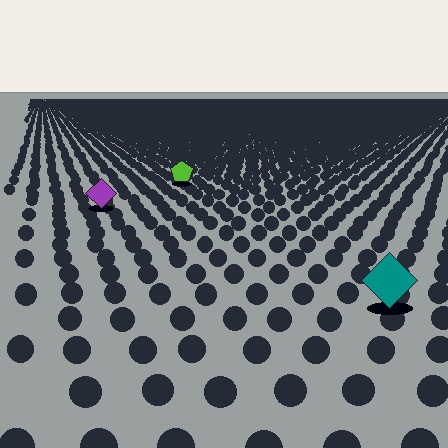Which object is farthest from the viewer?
The lime pentagon is farthest from the viewer. It appears smaller and the ground texture around it is denser.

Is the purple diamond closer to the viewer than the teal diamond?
No. The teal diamond is closer — you can tell from the texture gradient: the ground texture is coarser near it.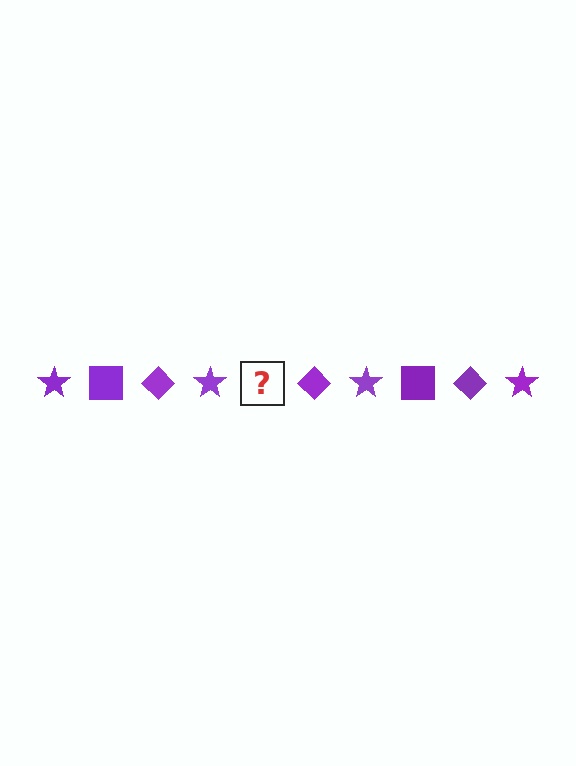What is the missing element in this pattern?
The missing element is a purple square.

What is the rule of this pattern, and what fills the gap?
The rule is that the pattern cycles through star, square, diamond shapes in purple. The gap should be filled with a purple square.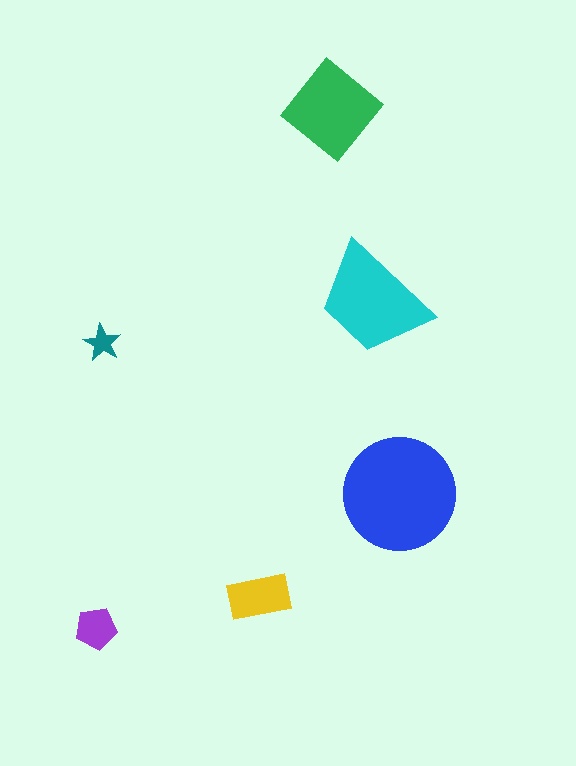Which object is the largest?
The blue circle.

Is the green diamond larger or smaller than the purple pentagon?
Larger.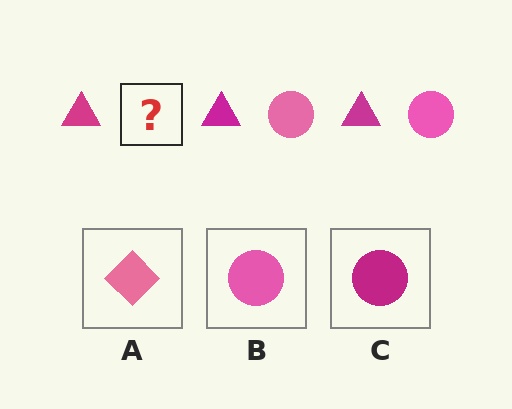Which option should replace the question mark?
Option B.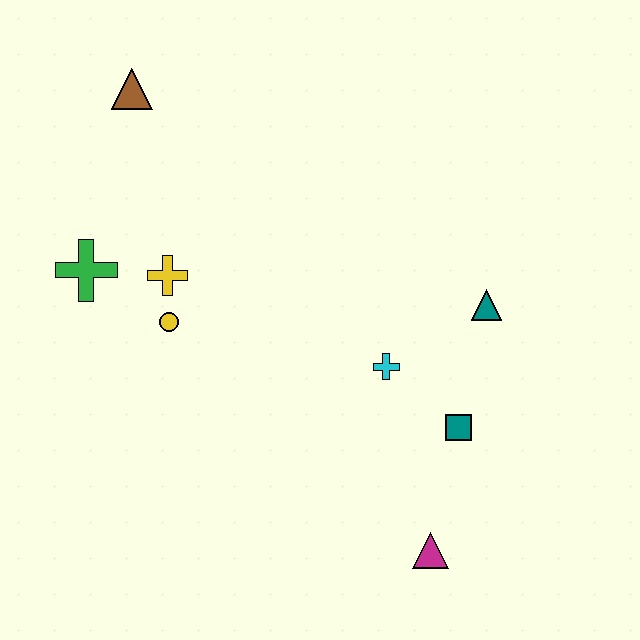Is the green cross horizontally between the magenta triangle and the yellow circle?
No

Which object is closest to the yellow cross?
The yellow circle is closest to the yellow cross.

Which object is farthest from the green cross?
The magenta triangle is farthest from the green cross.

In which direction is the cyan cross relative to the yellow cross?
The cyan cross is to the right of the yellow cross.